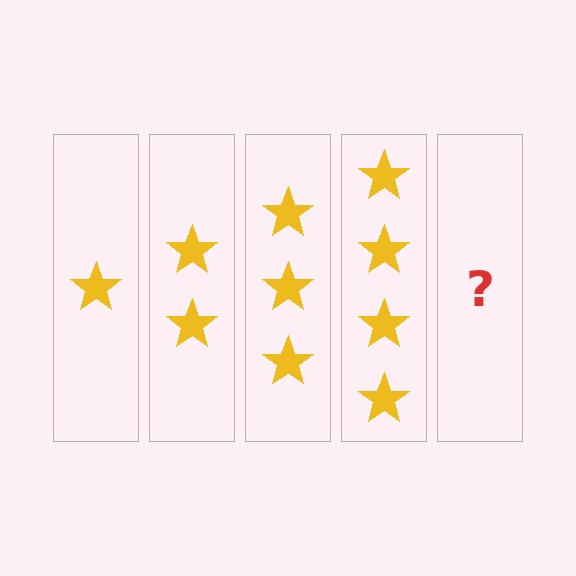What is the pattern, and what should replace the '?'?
The pattern is that each step adds one more star. The '?' should be 5 stars.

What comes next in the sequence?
The next element should be 5 stars.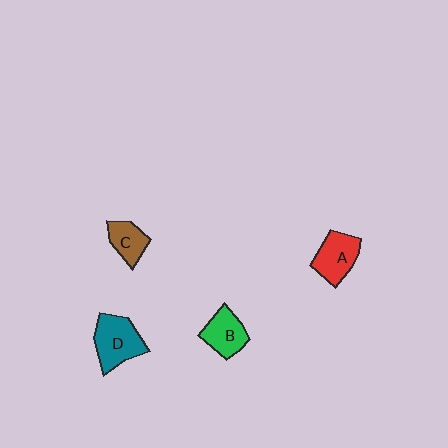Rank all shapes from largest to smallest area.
From largest to smallest: D (teal), A (red), B (green), C (brown).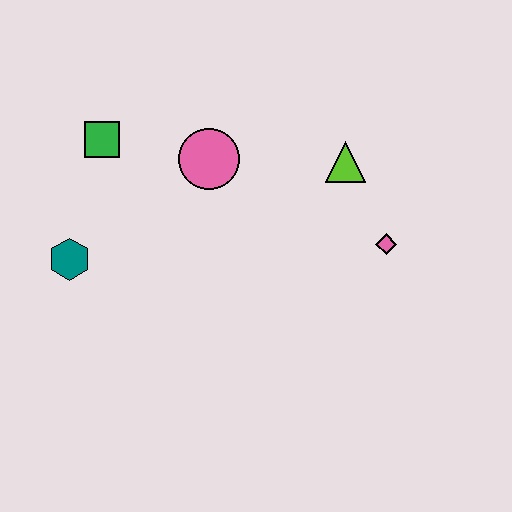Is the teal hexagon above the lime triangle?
No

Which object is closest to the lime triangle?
The pink diamond is closest to the lime triangle.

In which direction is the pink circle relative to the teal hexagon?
The pink circle is to the right of the teal hexagon.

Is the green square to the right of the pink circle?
No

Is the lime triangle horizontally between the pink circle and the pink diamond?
Yes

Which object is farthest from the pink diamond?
The teal hexagon is farthest from the pink diamond.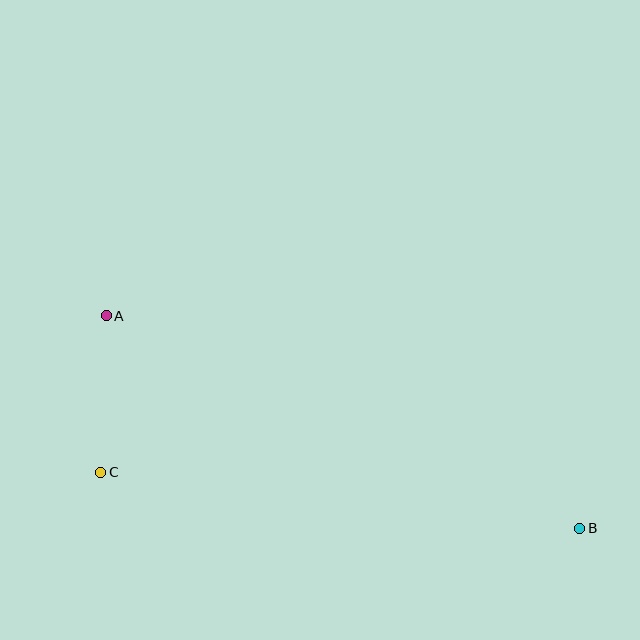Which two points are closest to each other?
Points A and C are closest to each other.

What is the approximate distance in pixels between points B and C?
The distance between B and C is approximately 482 pixels.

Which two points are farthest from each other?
Points A and B are farthest from each other.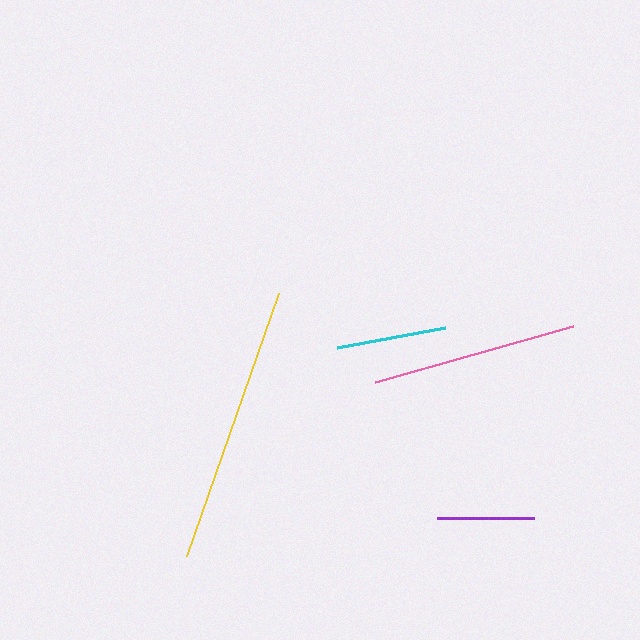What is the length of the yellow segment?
The yellow segment is approximately 279 pixels long.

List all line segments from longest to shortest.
From longest to shortest: yellow, pink, cyan, purple.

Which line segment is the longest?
The yellow line is the longest at approximately 279 pixels.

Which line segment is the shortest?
The purple line is the shortest at approximately 97 pixels.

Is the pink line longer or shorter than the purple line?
The pink line is longer than the purple line.